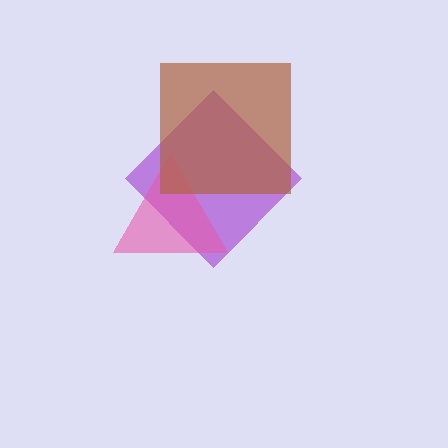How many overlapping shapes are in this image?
There are 3 overlapping shapes in the image.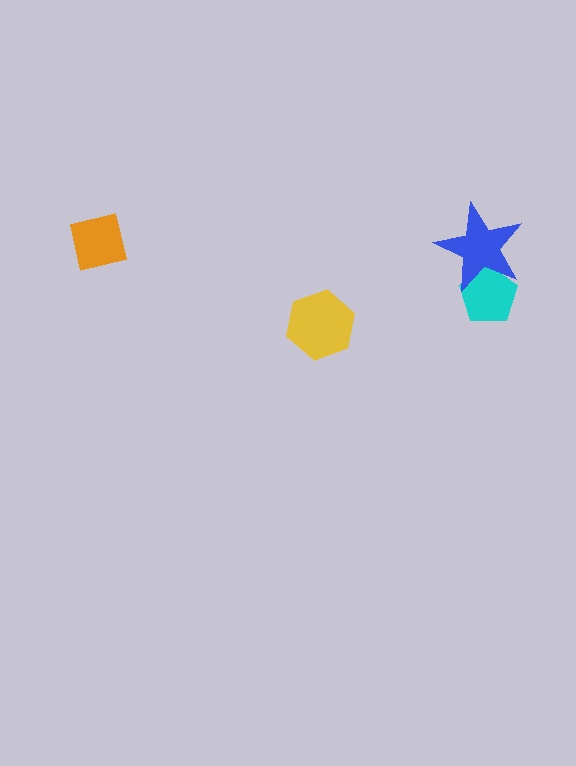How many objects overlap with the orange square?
0 objects overlap with the orange square.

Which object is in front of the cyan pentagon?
The blue star is in front of the cyan pentagon.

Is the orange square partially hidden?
No, no other shape covers it.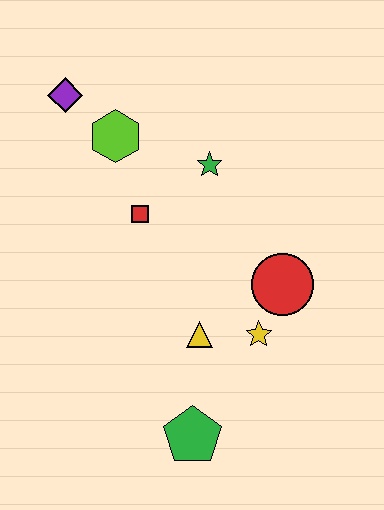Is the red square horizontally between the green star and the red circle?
No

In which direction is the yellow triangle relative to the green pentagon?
The yellow triangle is above the green pentagon.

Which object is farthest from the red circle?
The purple diamond is farthest from the red circle.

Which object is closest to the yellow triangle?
The yellow star is closest to the yellow triangle.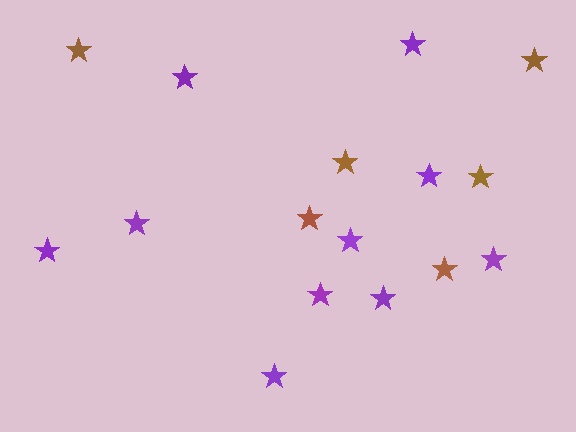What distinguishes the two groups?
There are 2 groups: one group of purple stars (10) and one group of brown stars (6).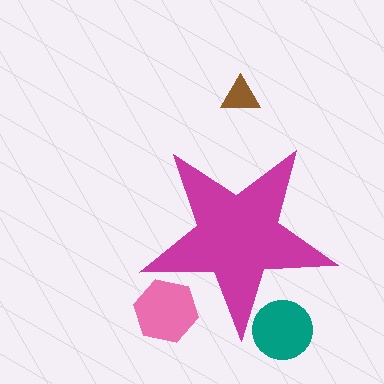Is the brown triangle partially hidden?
No, the brown triangle is fully visible.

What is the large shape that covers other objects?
A magenta star.